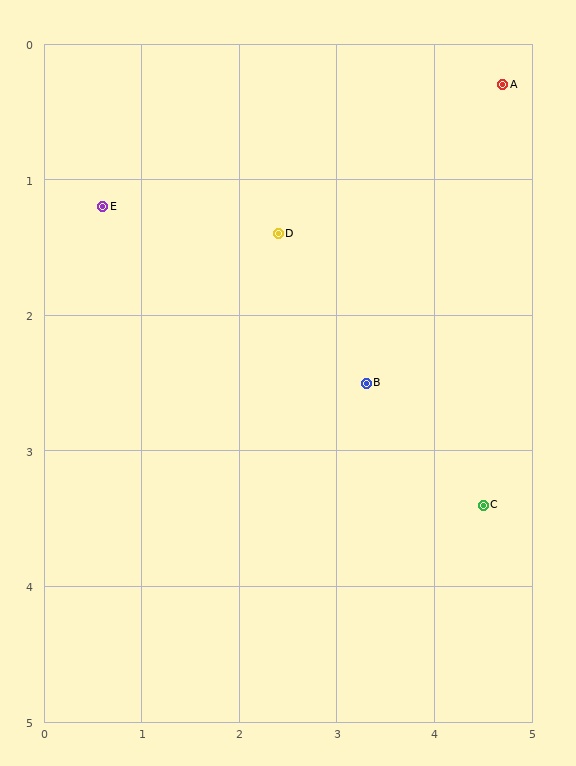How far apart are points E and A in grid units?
Points E and A are about 4.2 grid units apart.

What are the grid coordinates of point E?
Point E is at approximately (0.6, 1.2).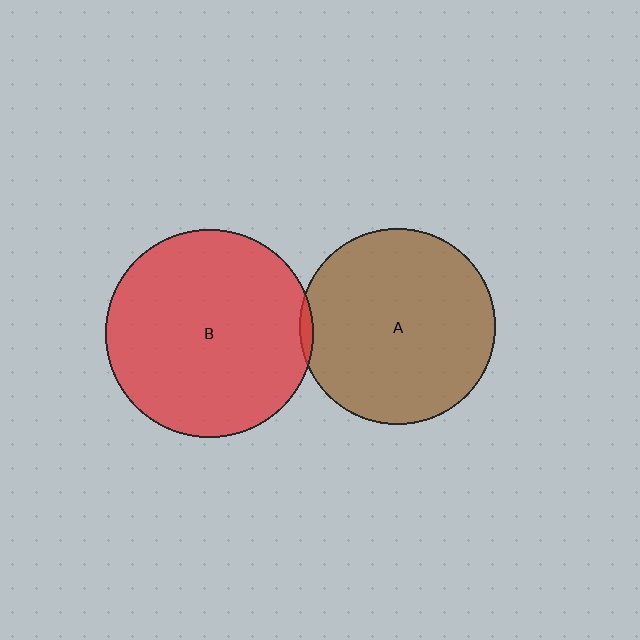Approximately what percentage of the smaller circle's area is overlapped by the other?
Approximately 5%.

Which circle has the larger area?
Circle B (red).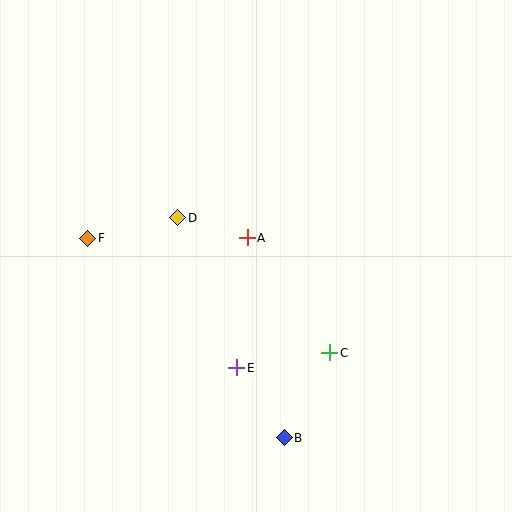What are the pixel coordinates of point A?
Point A is at (247, 238).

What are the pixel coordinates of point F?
Point F is at (88, 238).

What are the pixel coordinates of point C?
Point C is at (330, 353).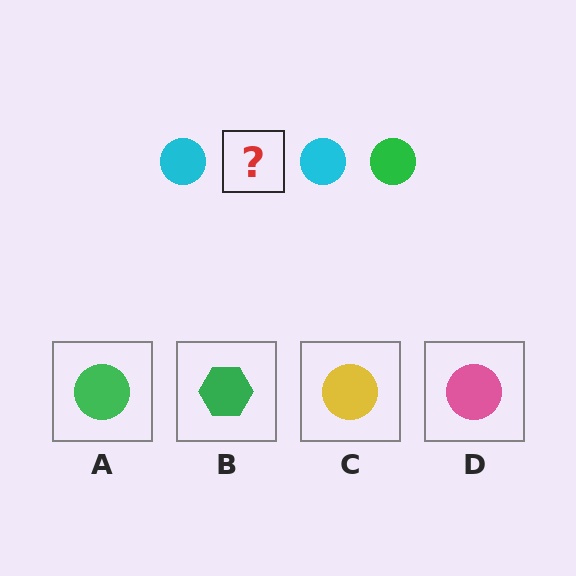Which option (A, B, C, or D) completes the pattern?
A.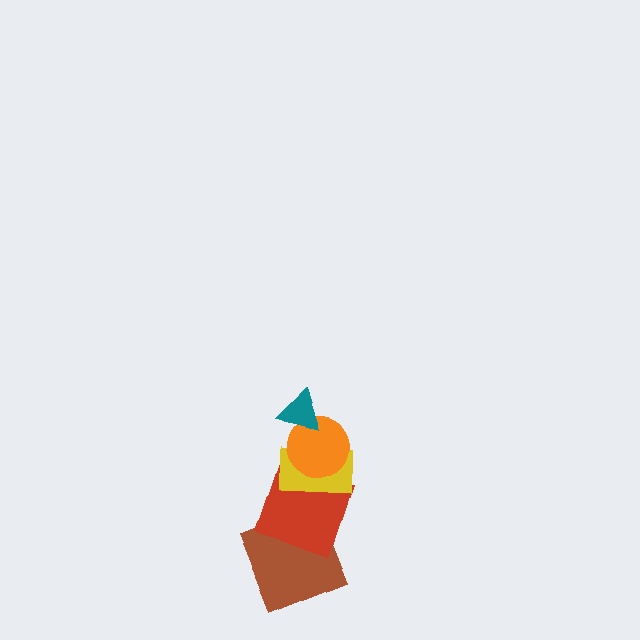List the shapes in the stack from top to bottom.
From top to bottom: the teal triangle, the orange circle, the yellow rectangle, the red square, the brown square.